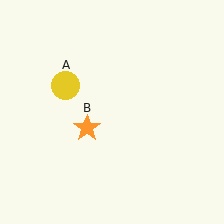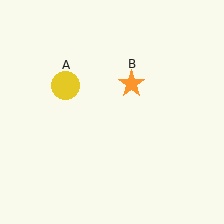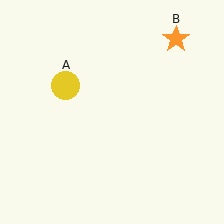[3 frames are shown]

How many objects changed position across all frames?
1 object changed position: orange star (object B).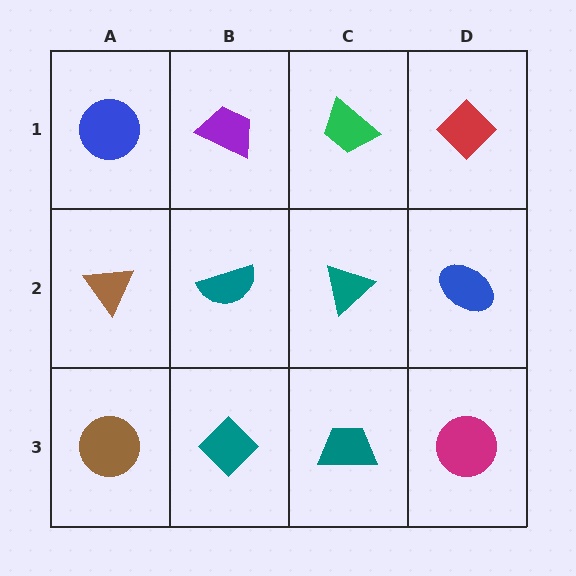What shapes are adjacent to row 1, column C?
A teal triangle (row 2, column C), a purple trapezoid (row 1, column B), a red diamond (row 1, column D).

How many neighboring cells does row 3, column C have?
3.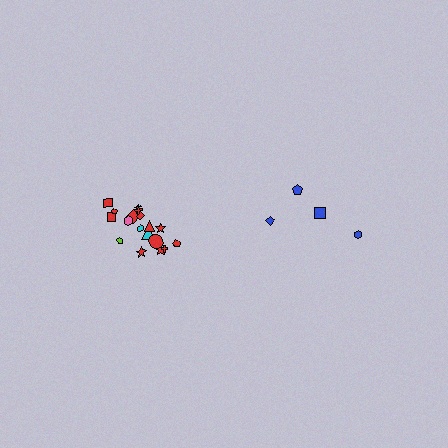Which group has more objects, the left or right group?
The left group.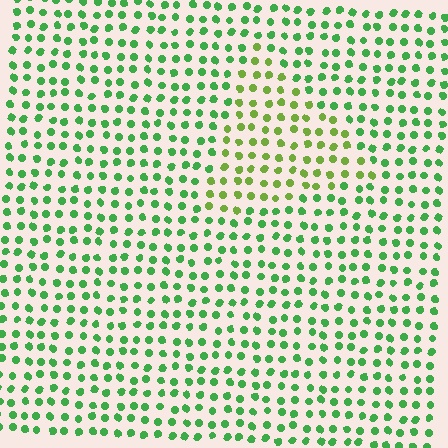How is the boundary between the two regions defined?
The boundary is defined purely by a slight shift in hue (about 34 degrees). Spacing, size, and orientation are identical on both sides.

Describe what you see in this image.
The image is filled with small green elements in a uniform arrangement. A triangle-shaped region is visible where the elements are tinted to a slightly different hue, forming a subtle color boundary.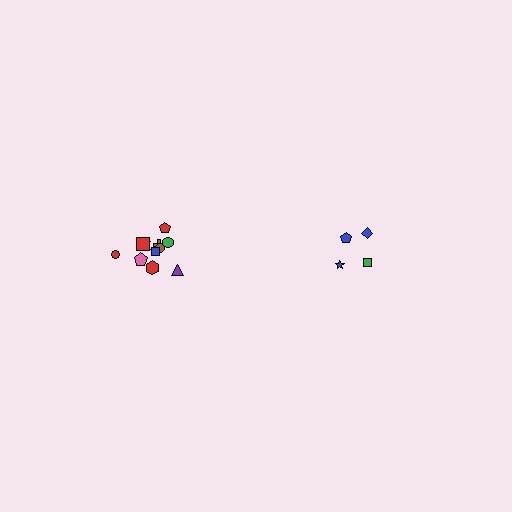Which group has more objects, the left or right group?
The left group.